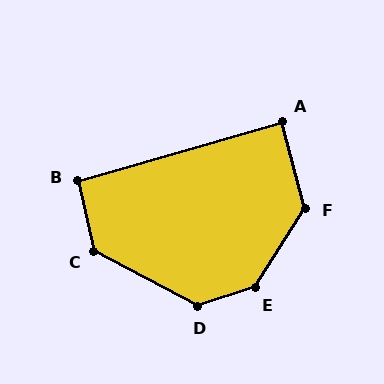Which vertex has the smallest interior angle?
A, at approximately 89 degrees.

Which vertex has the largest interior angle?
E, at approximately 140 degrees.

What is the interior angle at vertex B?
Approximately 94 degrees (approximately right).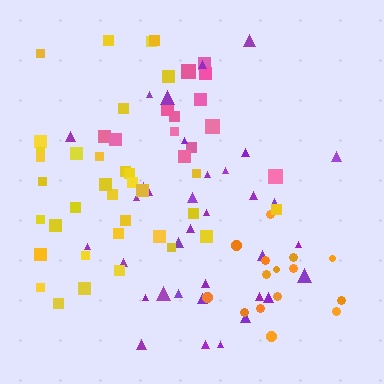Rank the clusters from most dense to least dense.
orange, pink, yellow, purple.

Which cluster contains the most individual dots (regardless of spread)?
Purple (35).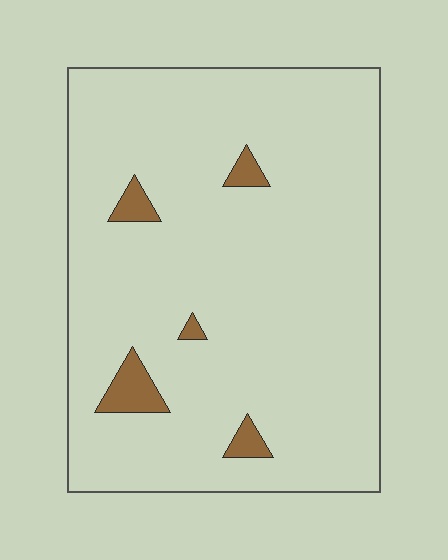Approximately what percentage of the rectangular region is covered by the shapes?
Approximately 5%.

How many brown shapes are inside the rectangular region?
5.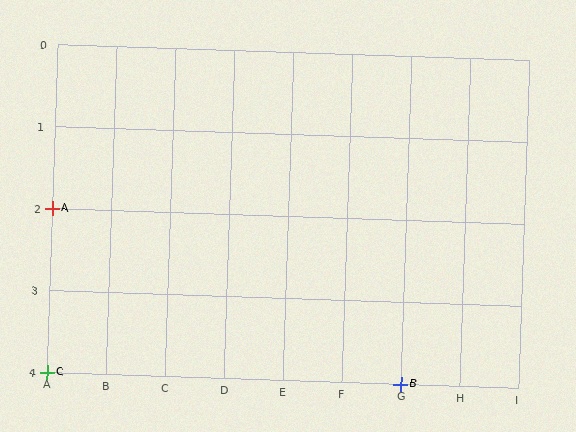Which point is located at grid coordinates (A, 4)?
Point C is at (A, 4).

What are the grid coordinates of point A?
Point A is at grid coordinates (A, 2).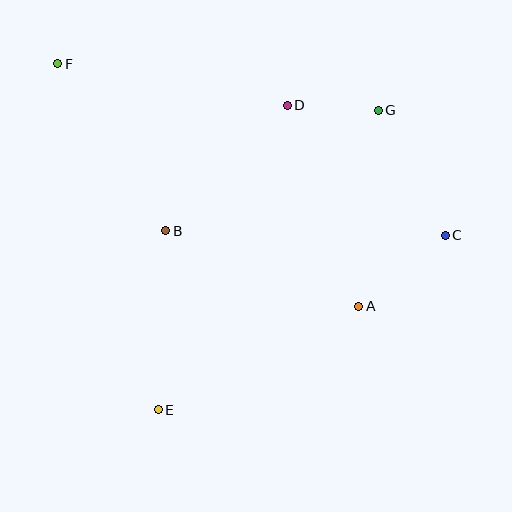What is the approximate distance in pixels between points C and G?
The distance between C and G is approximately 142 pixels.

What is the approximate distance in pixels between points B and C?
The distance between B and C is approximately 279 pixels.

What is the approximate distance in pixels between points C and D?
The distance between C and D is approximately 204 pixels.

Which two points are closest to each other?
Points D and G are closest to each other.